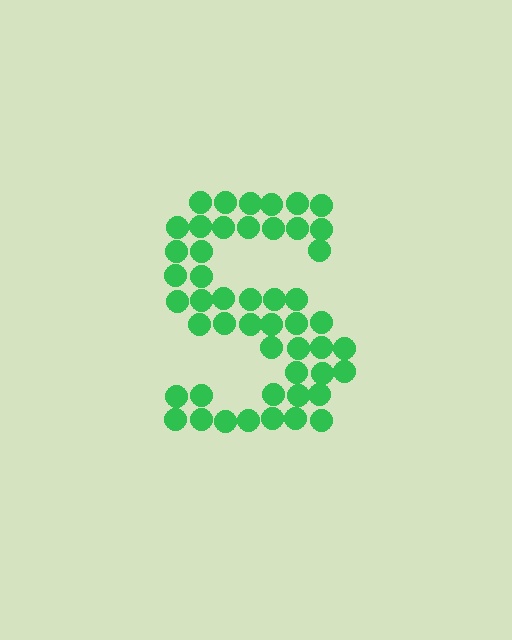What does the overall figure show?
The overall figure shows the letter S.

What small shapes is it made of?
It is made of small circles.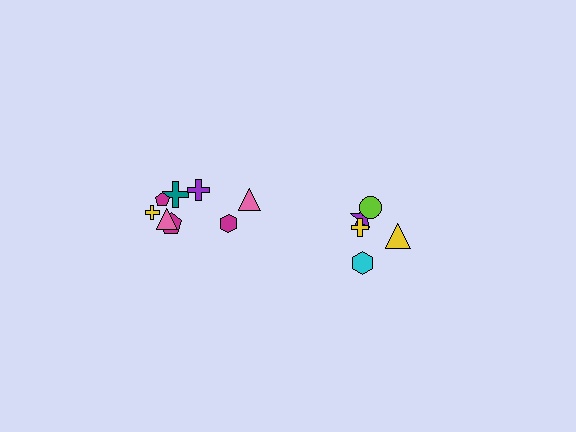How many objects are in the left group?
There are 8 objects.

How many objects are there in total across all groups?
There are 13 objects.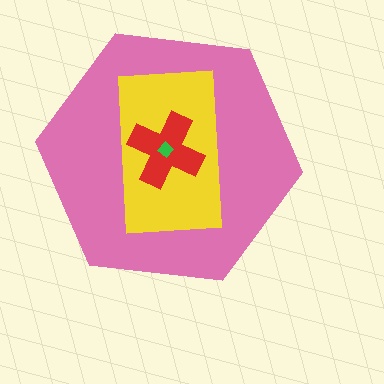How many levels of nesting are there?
4.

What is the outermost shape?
The pink hexagon.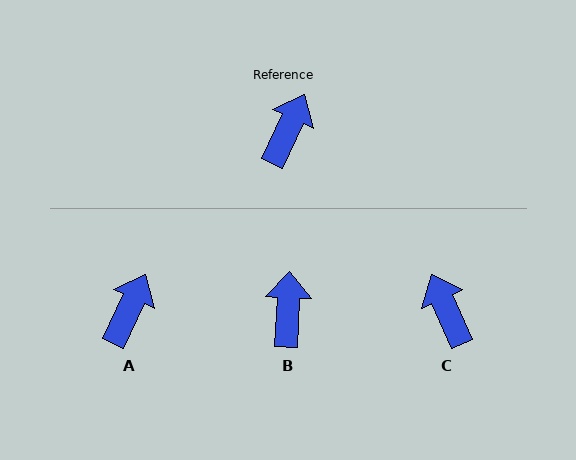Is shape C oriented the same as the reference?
No, it is off by about 49 degrees.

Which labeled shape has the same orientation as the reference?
A.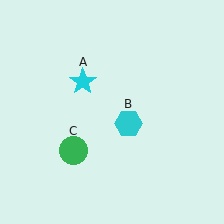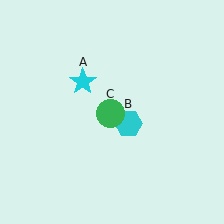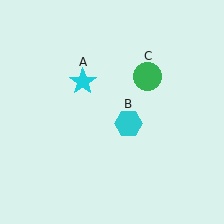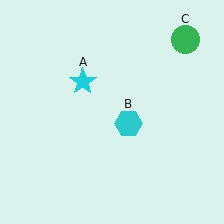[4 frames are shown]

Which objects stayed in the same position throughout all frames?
Cyan star (object A) and cyan hexagon (object B) remained stationary.